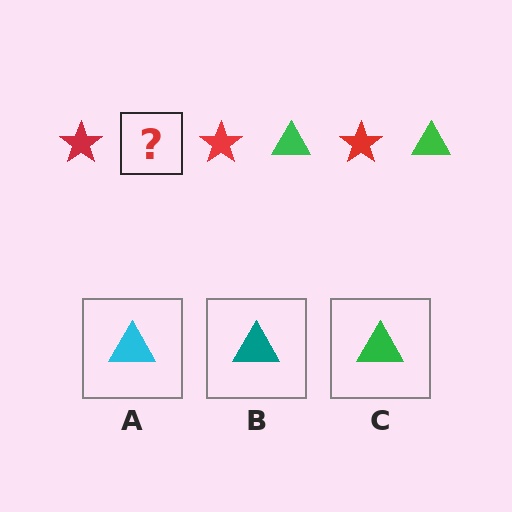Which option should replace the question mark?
Option C.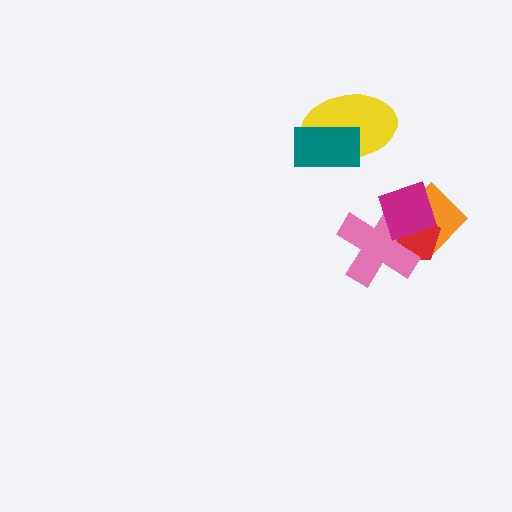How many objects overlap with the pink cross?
3 objects overlap with the pink cross.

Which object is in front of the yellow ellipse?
The teal rectangle is in front of the yellow ellipse.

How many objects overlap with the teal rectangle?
1 object overlaps with the teal rectangle.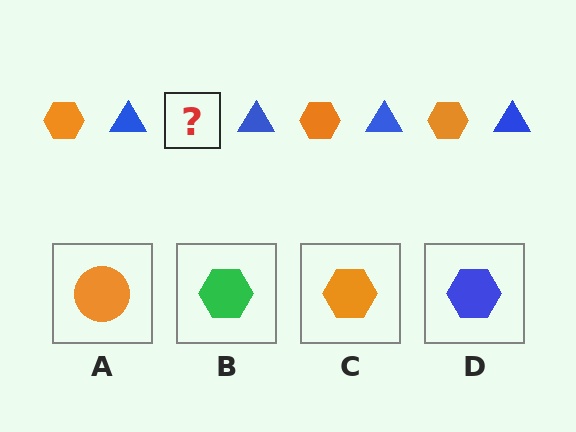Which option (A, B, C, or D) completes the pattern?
C.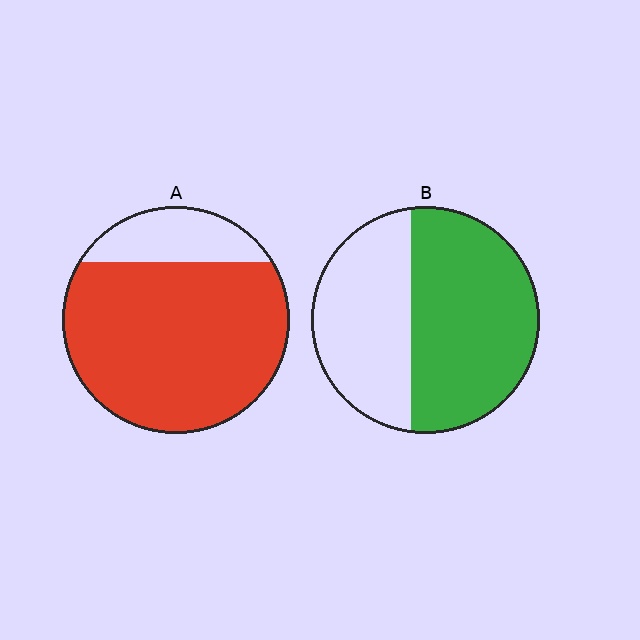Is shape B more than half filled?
Yes.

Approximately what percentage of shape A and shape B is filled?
A is approximately 80% and B is approximately 60%.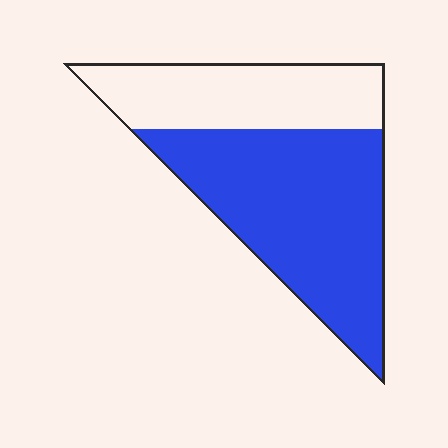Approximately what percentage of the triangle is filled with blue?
Approximately 65%.